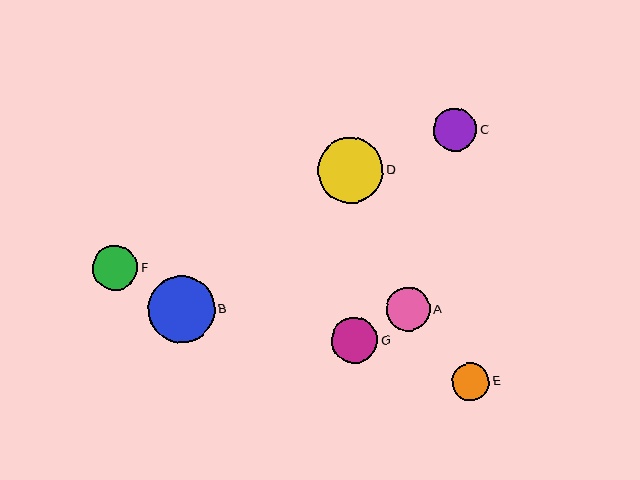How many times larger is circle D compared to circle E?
Circle D is approximately 1.8 times the size of circle E.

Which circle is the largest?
Circle B is the largest with a size of approximately 67 pixels.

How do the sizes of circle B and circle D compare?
Circle B and circle D are approximately the same size.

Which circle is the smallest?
Circle E is the smallest with a size of approximately 37 pixels.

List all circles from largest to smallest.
From largest to smallest: B, D, G, F, A, C, E.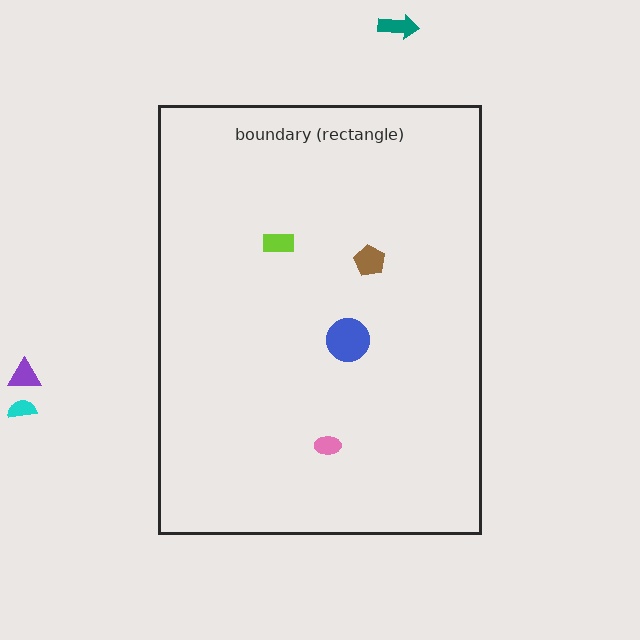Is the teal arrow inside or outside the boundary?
Outside.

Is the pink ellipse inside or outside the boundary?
Inside.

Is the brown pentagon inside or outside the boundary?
Inside.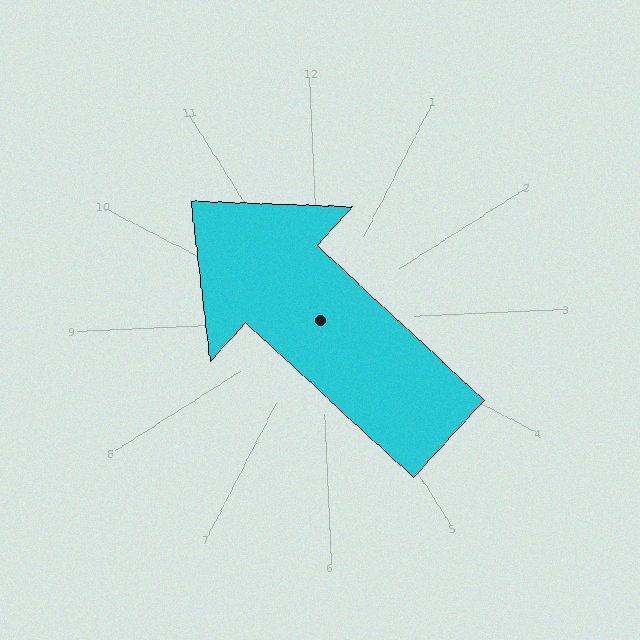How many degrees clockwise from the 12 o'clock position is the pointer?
Approximately 315 degrees.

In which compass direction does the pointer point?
Northwest.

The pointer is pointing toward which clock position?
Roughly 11 o'clock.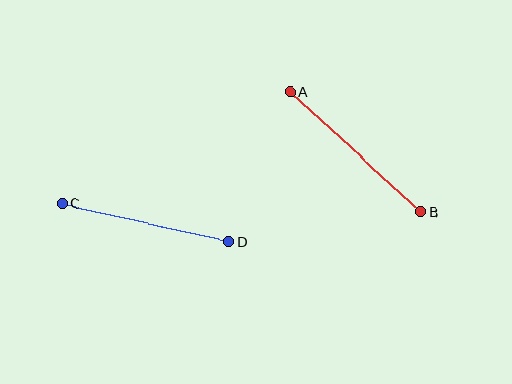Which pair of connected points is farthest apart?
Points A and B are farthest apart.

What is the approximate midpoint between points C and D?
The midpoint is at approximately (146, 223) pixels.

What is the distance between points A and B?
The distance is approximately 177 pixels.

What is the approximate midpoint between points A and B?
The midpoint is at approximately (356, 152) pixels.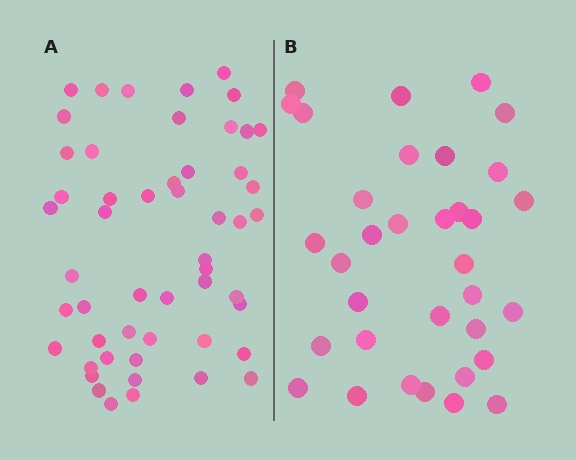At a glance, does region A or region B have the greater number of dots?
Region A (the left region) has more dots.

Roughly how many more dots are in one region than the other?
Region A has approximately 20 more dots than region B.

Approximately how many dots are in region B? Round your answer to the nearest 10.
About 30 dots. (The exact count is 34, which rounds to 30.)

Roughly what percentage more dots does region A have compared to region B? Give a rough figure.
About 55% more.